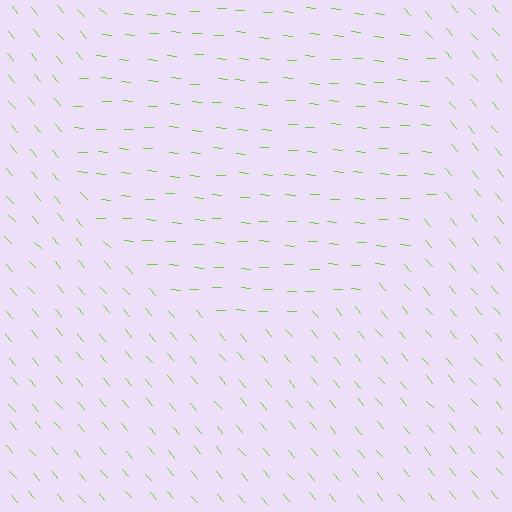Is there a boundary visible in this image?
Yes, there is a texture boundary formed by a change in line orientation.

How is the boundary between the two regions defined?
The boundary is defined purely by a change in line orientation (approximately 45 degrees difference). All lines are the same color and thickness.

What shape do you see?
I see a circle.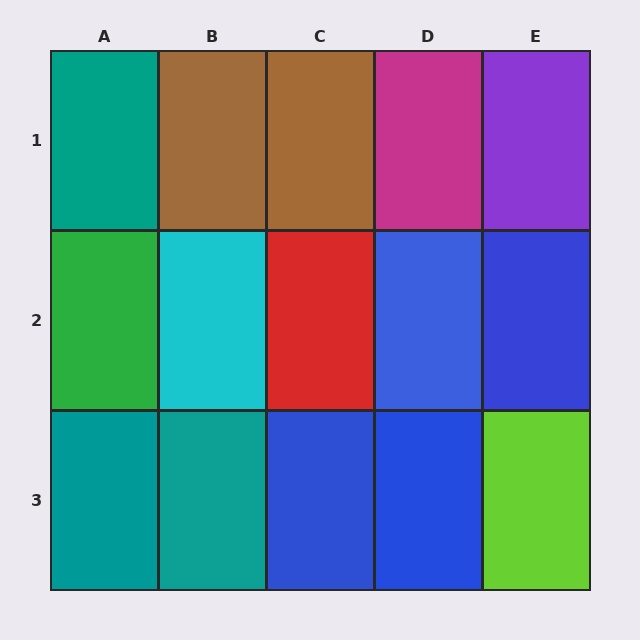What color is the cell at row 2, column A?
Green.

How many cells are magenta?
1 cell is magenta.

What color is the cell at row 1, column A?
Teal.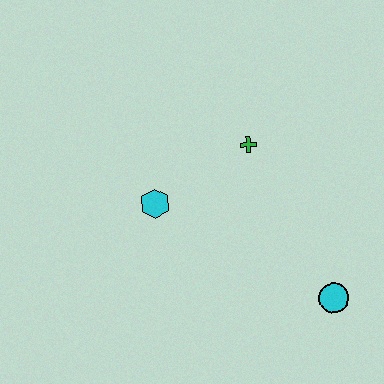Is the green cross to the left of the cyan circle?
Yes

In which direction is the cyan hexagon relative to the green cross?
The cyan hexagon is to the left of the green cross.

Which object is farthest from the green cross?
The cyan circle is farthest from the green cross.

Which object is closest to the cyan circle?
The green cross is closest to the cyan circle.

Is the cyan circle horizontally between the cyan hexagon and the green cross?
No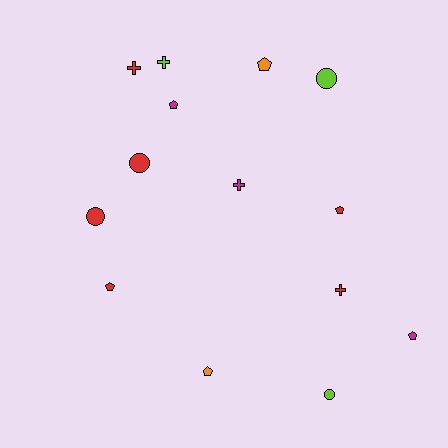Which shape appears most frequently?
Pentagon, with 6 objects.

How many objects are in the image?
There are 14 objects.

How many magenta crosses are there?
There is 1 magenta cross.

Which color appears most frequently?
Red, with 6 objects.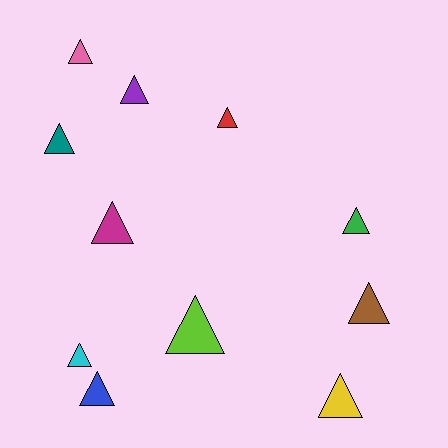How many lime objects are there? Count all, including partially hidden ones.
There is 1 lime object.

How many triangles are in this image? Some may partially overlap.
There are 11 triangles.